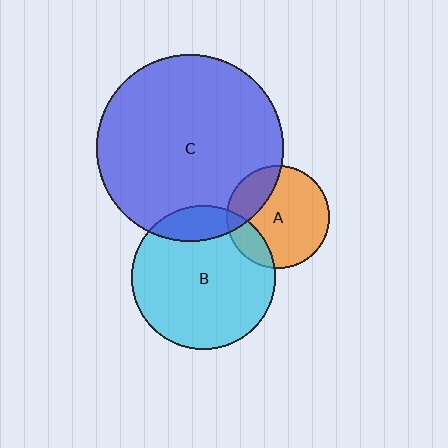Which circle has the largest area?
Circle C (blue).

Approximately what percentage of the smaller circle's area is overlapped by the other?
Approximately 15%.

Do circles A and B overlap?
Yes.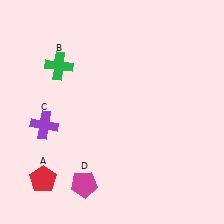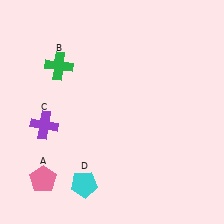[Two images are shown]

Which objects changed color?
A changed from red to pink. D changed from magenta to cyan.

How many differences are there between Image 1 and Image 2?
There are 2 differences between the two images.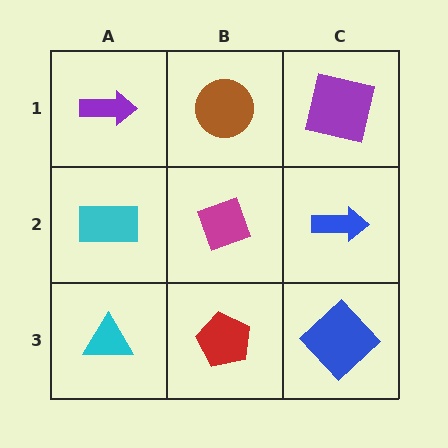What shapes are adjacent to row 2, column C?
A purple square (row 1, column C), a blue diamond (row 3, column C), a magenta diamond (row 2, column B).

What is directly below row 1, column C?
A blue arrow.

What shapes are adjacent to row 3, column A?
A cyan rectangle (row 2, column A), a red pentagon (row 3, column B).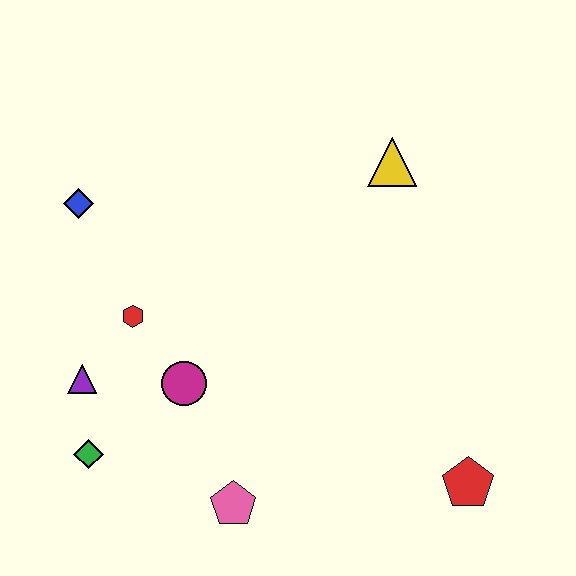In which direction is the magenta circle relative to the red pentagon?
The magenta circle is to the left of the red pentagon.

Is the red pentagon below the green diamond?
Yes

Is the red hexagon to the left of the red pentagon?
Yes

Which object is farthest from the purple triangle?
The red pentagon is farthest from the purple triangle.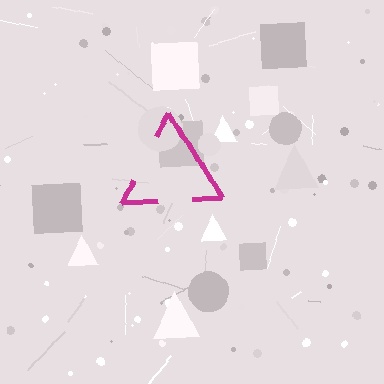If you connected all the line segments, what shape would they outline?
They would outline a triangle.